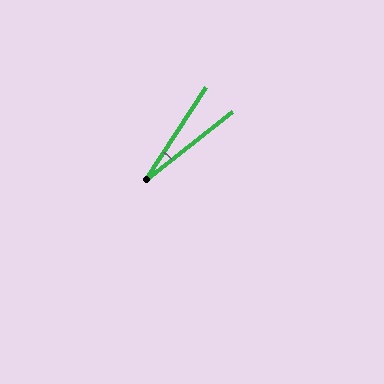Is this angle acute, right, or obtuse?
It is acute.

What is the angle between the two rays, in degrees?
Approximately 18 degrees.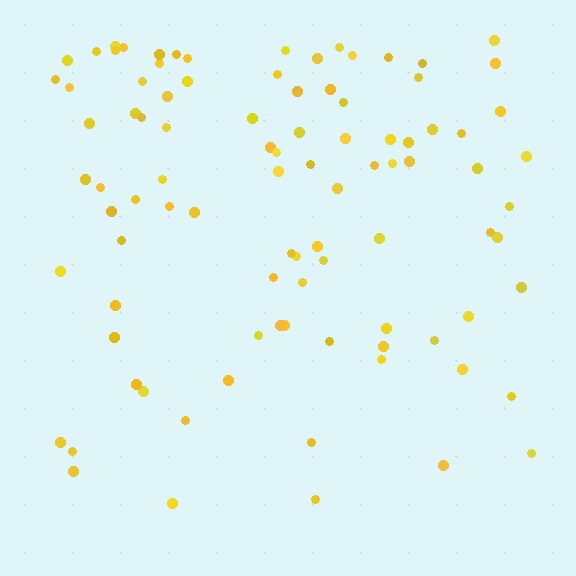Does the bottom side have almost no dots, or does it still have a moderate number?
Still a moderate number, just noticeably fewer than the top.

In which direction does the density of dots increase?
From bottom to top, with the top side densest.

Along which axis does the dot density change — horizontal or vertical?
Vertical.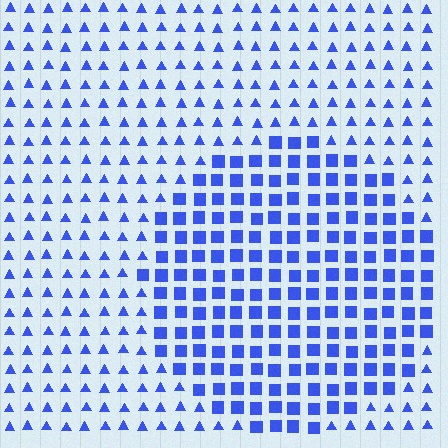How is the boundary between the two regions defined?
The boundary is defined by a change in element shape: squares inside vs. triangles outside. All elements share the same color and spacing.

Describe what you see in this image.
The image is filled with small blue elements arranged in a uniform grid. A circle-shaped region contains squares, while the surrounding area contains triangles. The boundary is defined purely by the change in element shape.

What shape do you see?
I see a circle.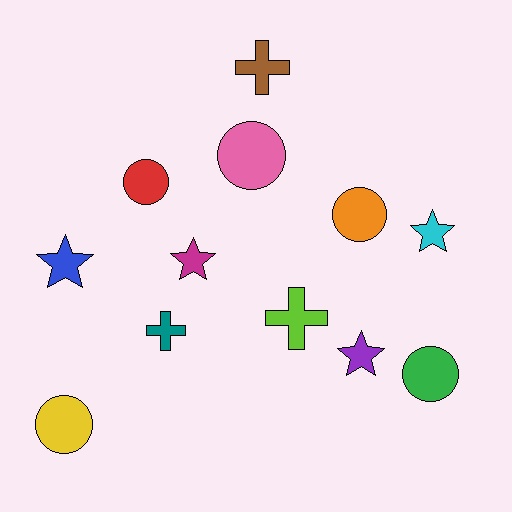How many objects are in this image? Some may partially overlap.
There are 12 objects.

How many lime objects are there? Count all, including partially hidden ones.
There is 1 lime object.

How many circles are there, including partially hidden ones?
There are 5 circles.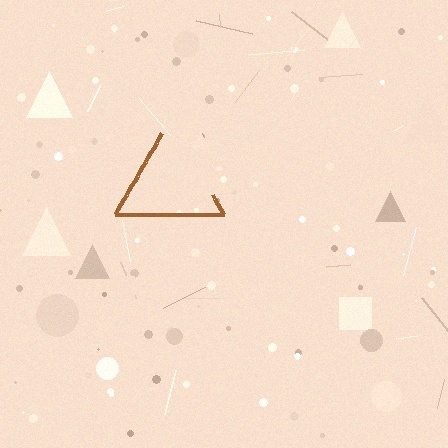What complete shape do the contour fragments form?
The contour fragments form a triangle.